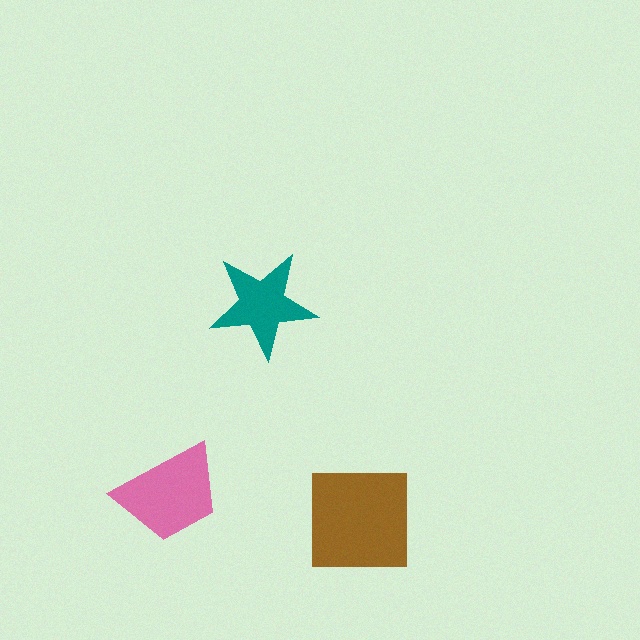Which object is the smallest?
The teal star.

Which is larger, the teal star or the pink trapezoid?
The pink trapezoid.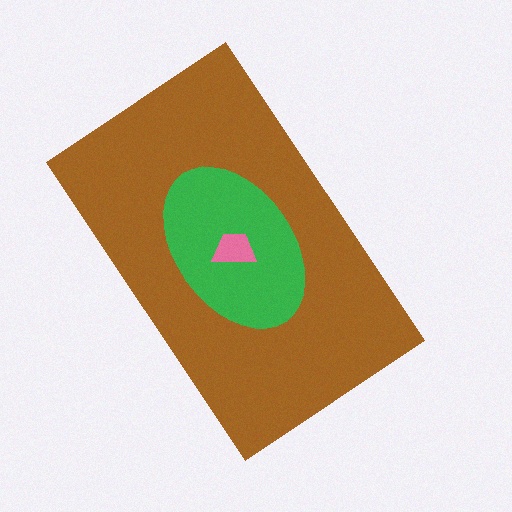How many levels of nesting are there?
3.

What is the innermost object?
The pink trapezoid.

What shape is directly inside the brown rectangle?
The green ellipse.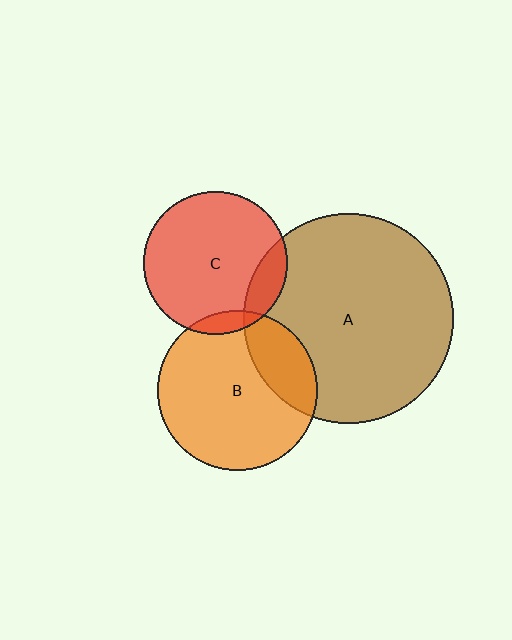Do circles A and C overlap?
Yes.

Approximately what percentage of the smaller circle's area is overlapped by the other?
Approximately 15%.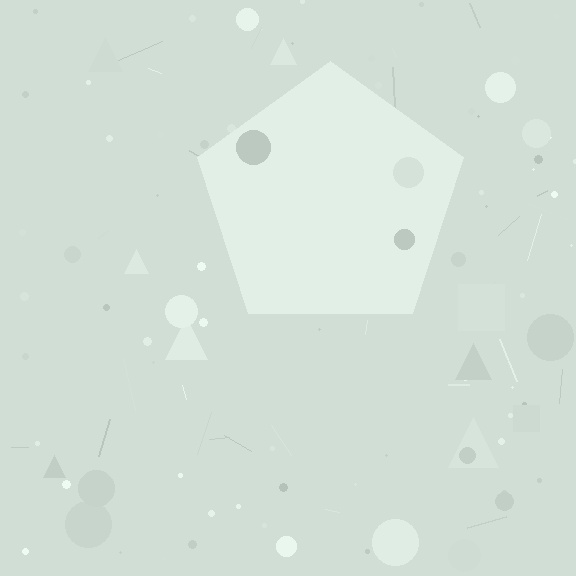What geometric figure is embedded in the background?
A pentagon is embedded in the background.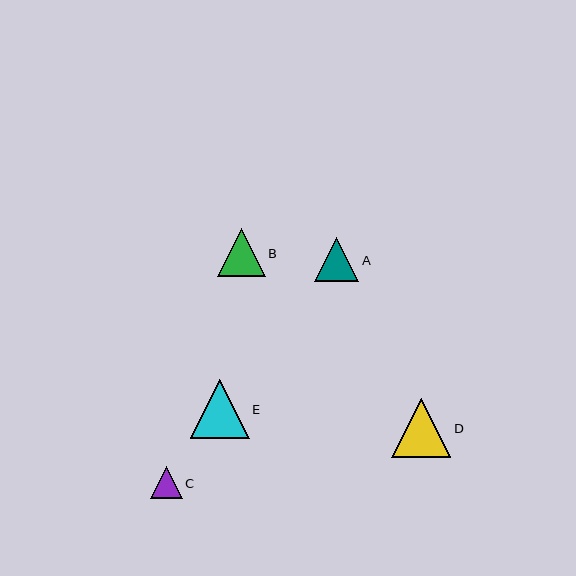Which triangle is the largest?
Triangle E is the largest with a size of approximately 59 pixels.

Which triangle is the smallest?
Triangle C is the smallest with a size of approximately 32 pixels.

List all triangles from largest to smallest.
From largest to smallest: E, D, B, A, C.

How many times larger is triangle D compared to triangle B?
Triangle D is approximately 1.2 times the size of triangle B.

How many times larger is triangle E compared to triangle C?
Triangle E is approximately 1.8 times the size of triangle C.